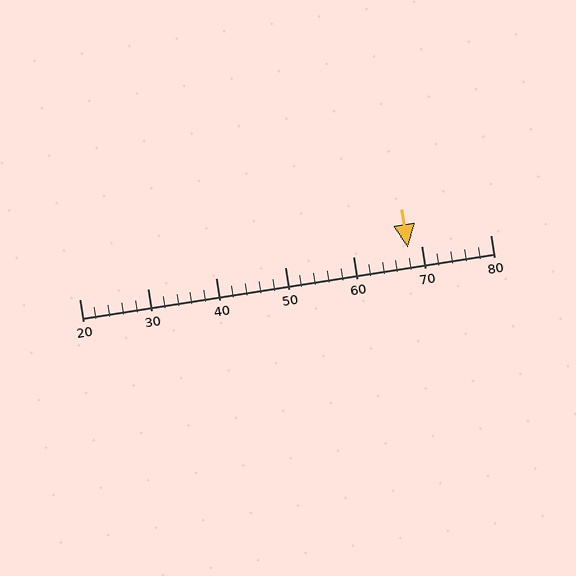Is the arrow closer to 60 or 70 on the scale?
The arrow is closer to 70.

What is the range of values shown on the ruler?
The ruler shows values from 20 to 80.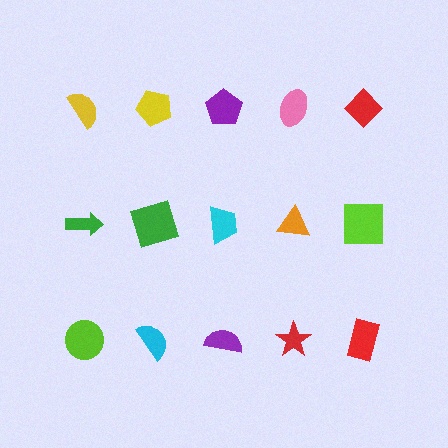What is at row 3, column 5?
A red rectangle.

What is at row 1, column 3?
A purple pentagon.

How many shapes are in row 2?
5 shapes.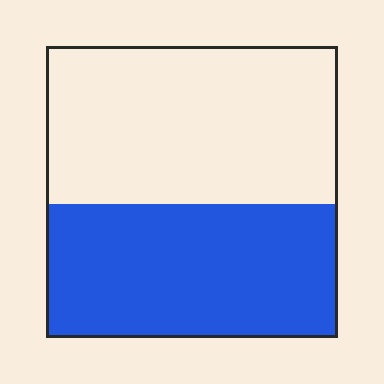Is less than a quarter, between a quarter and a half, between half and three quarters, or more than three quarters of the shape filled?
Between a quarter and a half.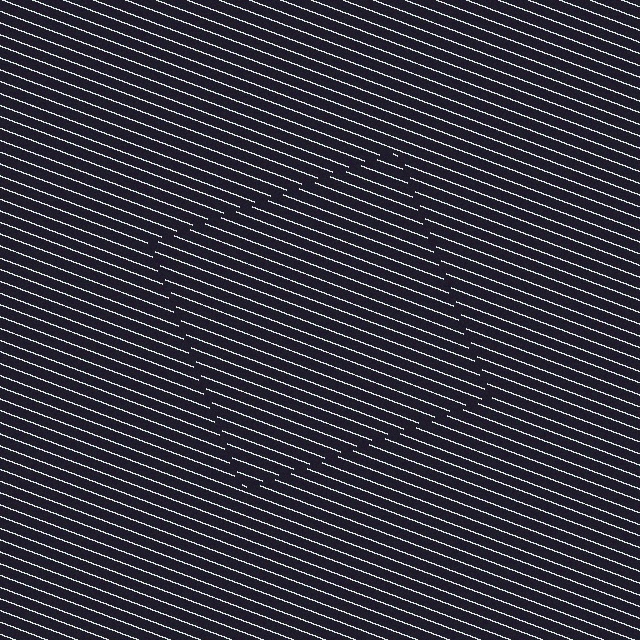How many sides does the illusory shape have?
4 sides — the line-ends trace a square.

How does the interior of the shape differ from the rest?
The interior of the shape contains the same grating, shifted by half a period — the contour is defined by the phase discontinuity where line-ends from the inner and outer gratings abut.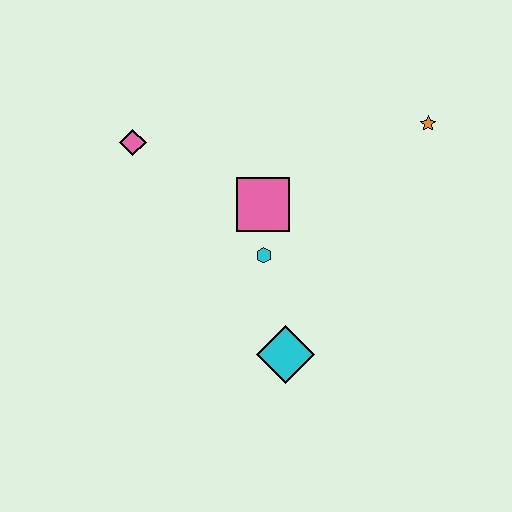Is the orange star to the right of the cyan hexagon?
Yes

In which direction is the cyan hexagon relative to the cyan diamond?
The cyan hexagon is above the cyan diamond.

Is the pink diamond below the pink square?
No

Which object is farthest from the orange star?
The pink diamond is farthest from the orange star.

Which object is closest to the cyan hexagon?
The pink square is closest to the cyan hexagon.